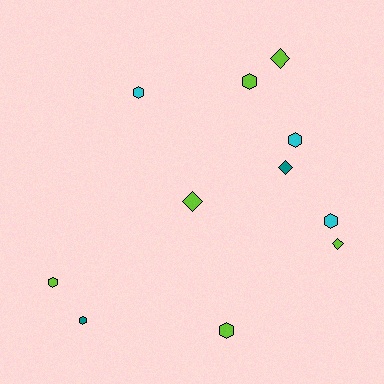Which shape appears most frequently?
Hexagon, with 7 objects.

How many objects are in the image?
There are 11 objects.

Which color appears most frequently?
Lime, with 6 objects.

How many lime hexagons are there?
There are 3 lime hexagons.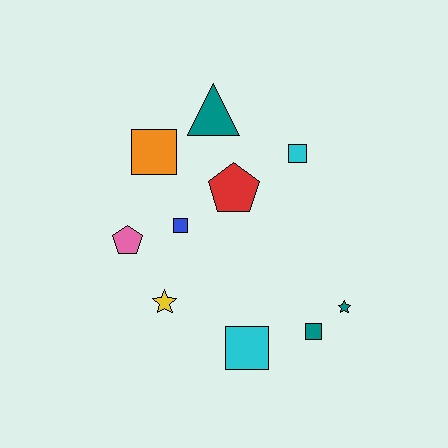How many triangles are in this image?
There is 1 triangle.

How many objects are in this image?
There are 10 objects.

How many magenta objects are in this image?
There are no magenta objects.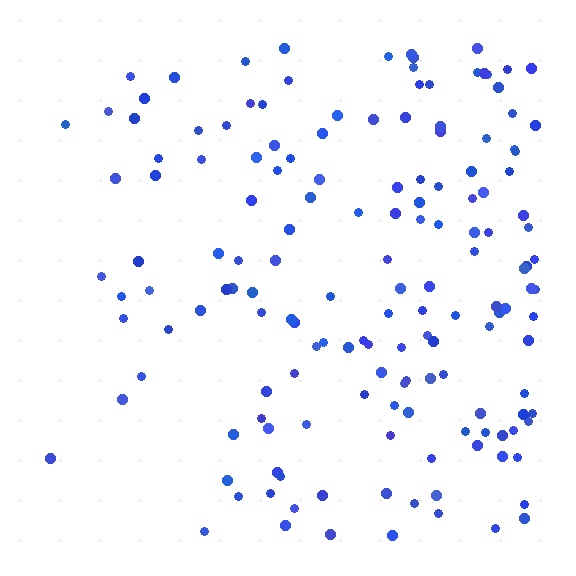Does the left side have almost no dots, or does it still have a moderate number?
Still a moderate number, just noticeably fewer than the right.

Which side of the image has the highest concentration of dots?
The right.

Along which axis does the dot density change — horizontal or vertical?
Horizontal.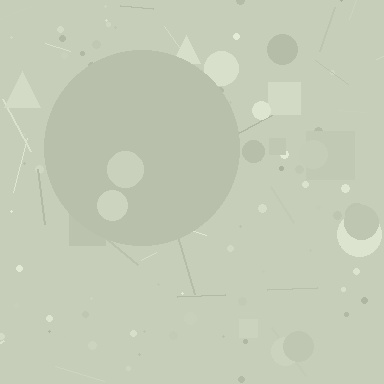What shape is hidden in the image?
A circle is hidden in the image.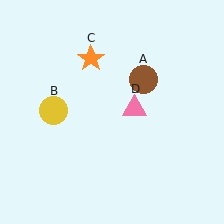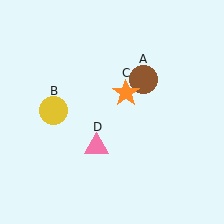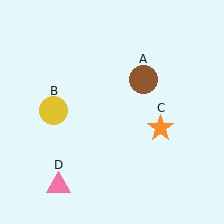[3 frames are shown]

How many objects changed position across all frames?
2 objects changed position: orange star (object C), pink triangle (object D).